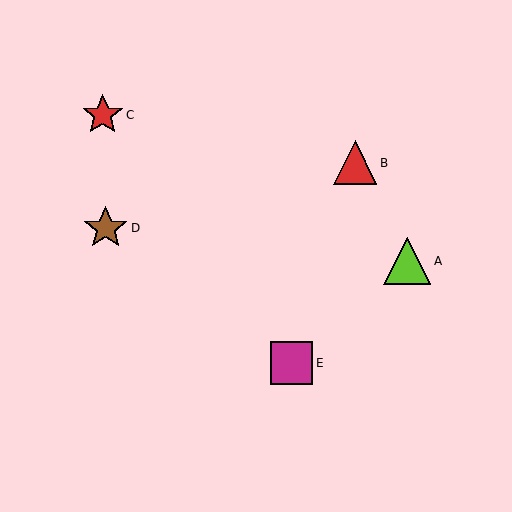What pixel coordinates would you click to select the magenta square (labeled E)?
Click at (292, 363) to select the magenta square E.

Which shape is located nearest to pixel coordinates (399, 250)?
The lime triangle (labeled A) at (407, 261) is nearest to that location.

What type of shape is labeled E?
Shape E is a magenta square.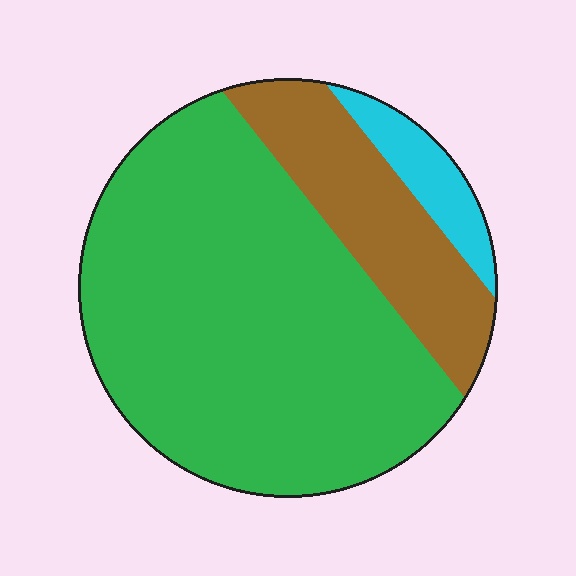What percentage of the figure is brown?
Brown takes up about one fifth (1/5) of the figure.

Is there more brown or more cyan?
Brown.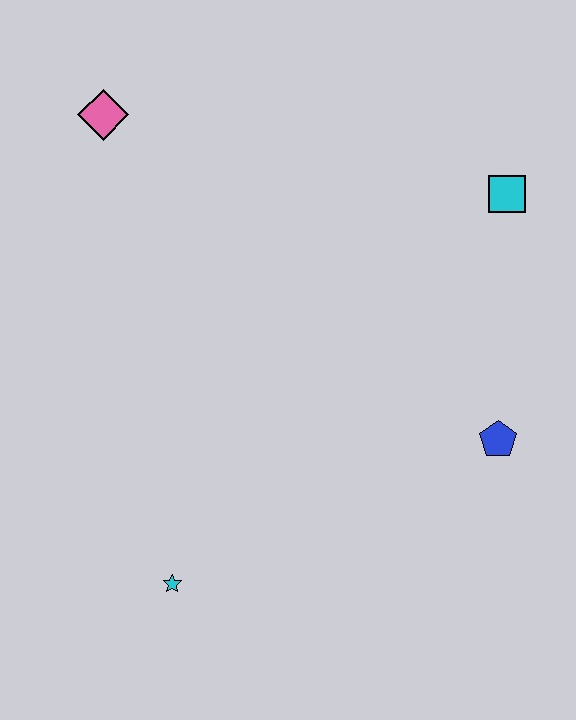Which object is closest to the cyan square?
The blue pentagon is closest to the cyan square.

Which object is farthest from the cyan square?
The cyan star is farthest from the cyan square.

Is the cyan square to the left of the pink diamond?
No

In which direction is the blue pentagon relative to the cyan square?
The blue pentagon is below the cyan square.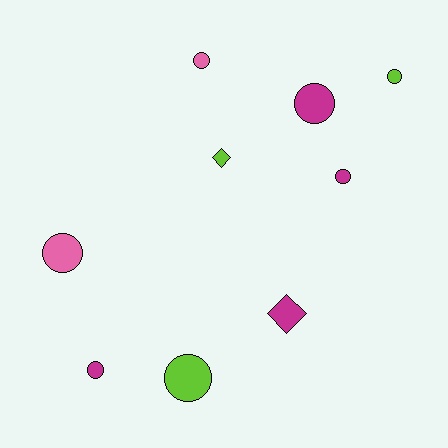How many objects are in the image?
There are 9 objects.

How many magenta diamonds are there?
There is 1 magenta diamond.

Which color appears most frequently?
Magenta, with 4 objects.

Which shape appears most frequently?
Circle, with 7 objects.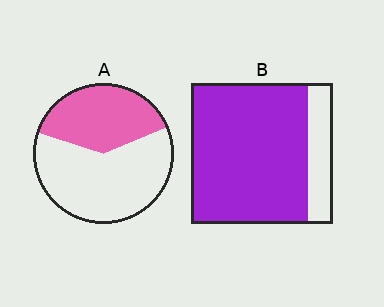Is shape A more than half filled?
No.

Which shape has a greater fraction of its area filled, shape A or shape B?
Shape B.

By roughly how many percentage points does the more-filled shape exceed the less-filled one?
By roughly 45 percentage points (B over A).